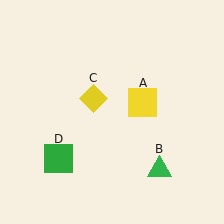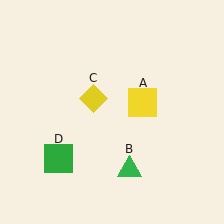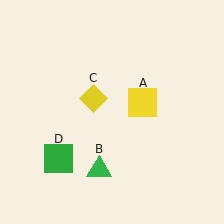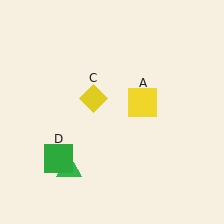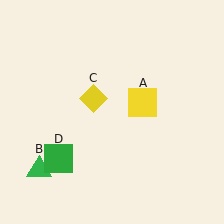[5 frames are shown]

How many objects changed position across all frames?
1 object changed position: green triangle (object B).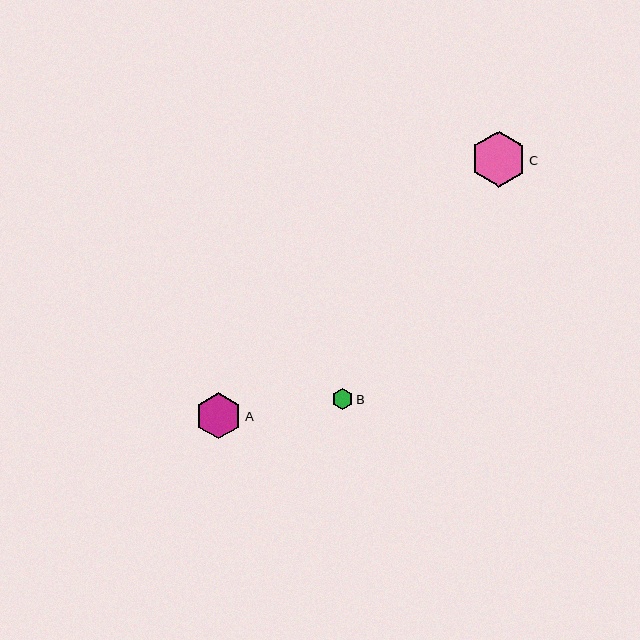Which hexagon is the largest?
Hexagon C is the largest with a size of approximately 56 pixels.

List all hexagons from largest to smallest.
From largest to smallest: C, A, B.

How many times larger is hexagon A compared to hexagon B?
Hexagon A is approximately 2.2 times the size of hexagon B.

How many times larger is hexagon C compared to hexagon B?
Hexagon C is approximately 2.7 times the size of hexagon B.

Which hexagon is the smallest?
Hexagon B is the smallest with a size of approximately 21 pixels.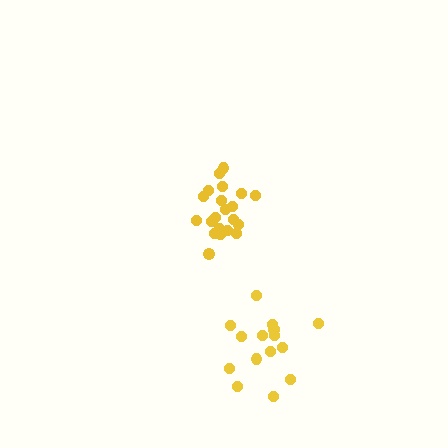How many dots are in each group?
Group 1: 15 dots, Group 2: 21 dots (36 total).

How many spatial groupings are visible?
There are 2 spatial groupings.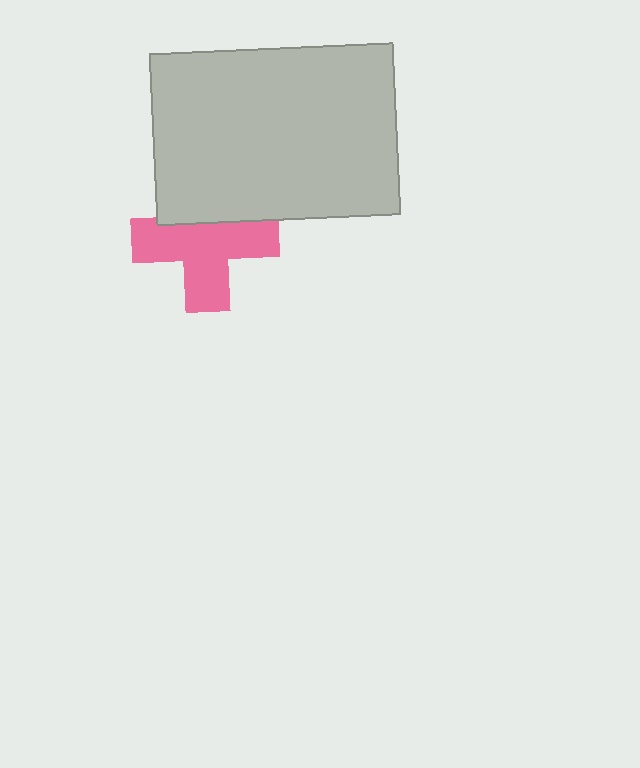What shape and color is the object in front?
The object in front is a light gray rectangle.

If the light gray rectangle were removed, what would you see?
You would see the complete pink cross.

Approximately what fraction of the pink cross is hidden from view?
Roughly 30% of the pink cross is hidden behind the light gray rectangle.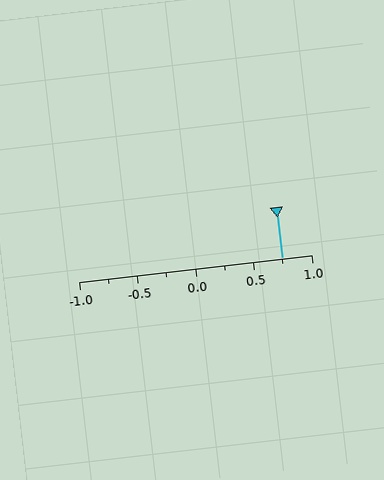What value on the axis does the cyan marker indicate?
The marker indicates approximately 0.75.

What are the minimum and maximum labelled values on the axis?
The axis runs from -1.0 to 1.0.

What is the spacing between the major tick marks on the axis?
The major ticks are spaced 0.5 apart.